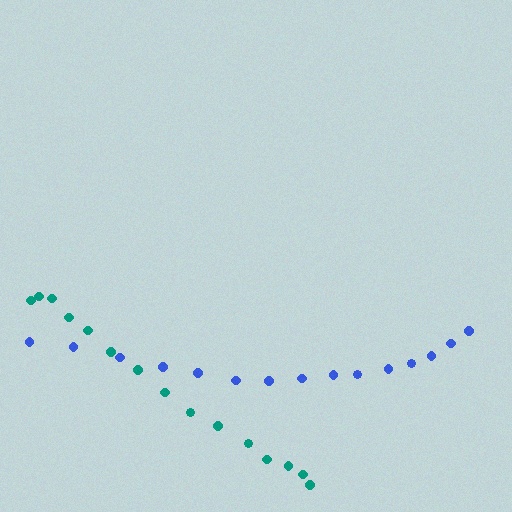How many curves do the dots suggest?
There are 2 distinct paths.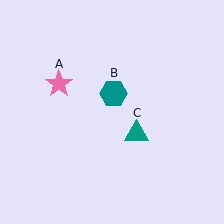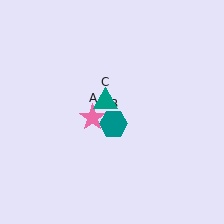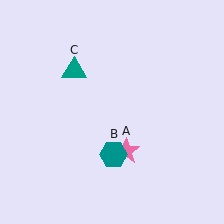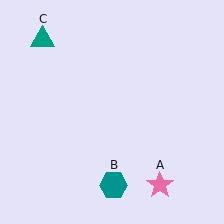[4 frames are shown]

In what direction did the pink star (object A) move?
The pink star (object A) moved down and to the right.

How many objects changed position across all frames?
3 objects changed position: pink star (object A), teal hexagon (object B), teal triangle (object C).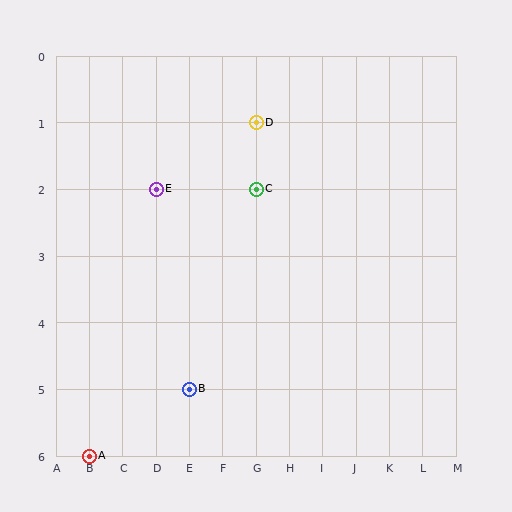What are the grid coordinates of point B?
Point B is at grid coordinates (E, 5).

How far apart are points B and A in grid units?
Points B and A are 3 columns and 1 row apart (about 3.2 grid units diagonally).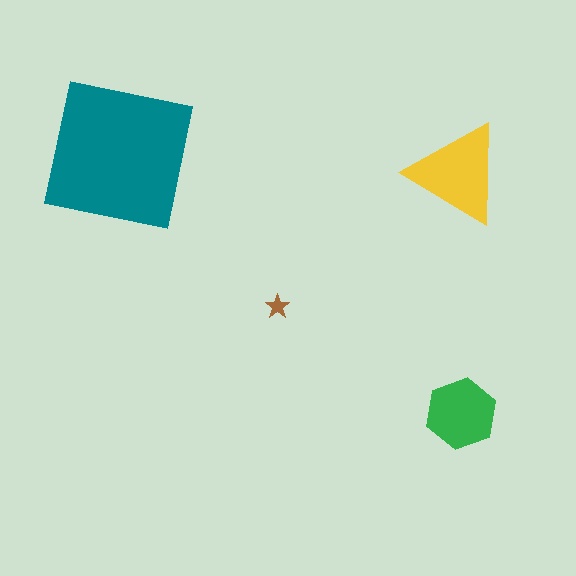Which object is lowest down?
The green hexagon is bottommost.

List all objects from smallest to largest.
The brown star, the green hexagon, the yellow triangle, the teal square.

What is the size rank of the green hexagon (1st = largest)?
3rd.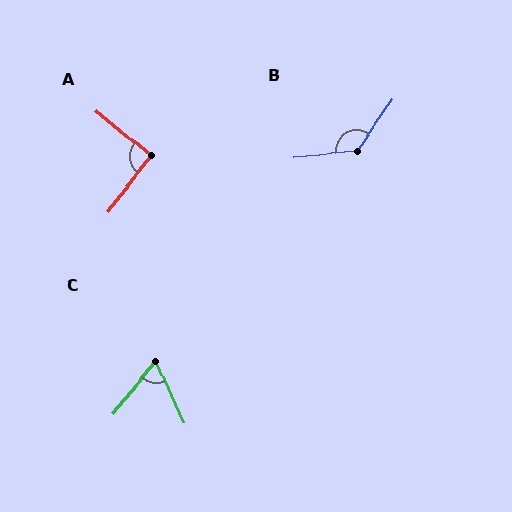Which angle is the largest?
B, at approximately 130 degrees.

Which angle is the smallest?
C, at approximately 64 degrees.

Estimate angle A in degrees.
Approximately 91 degrees.